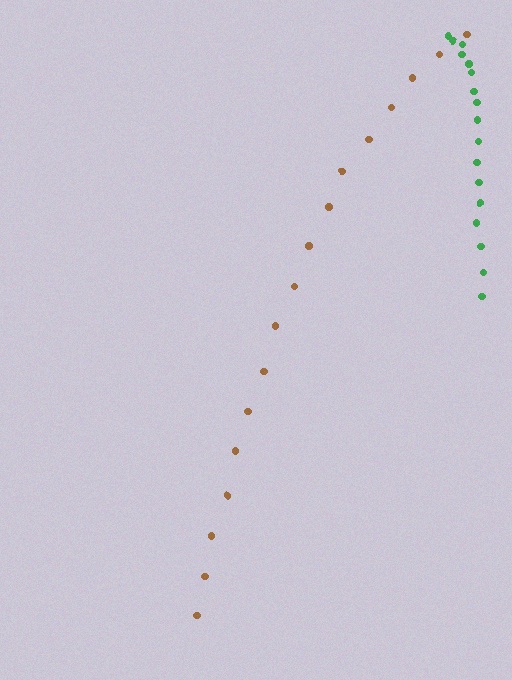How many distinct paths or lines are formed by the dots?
There are 2 distinct paths.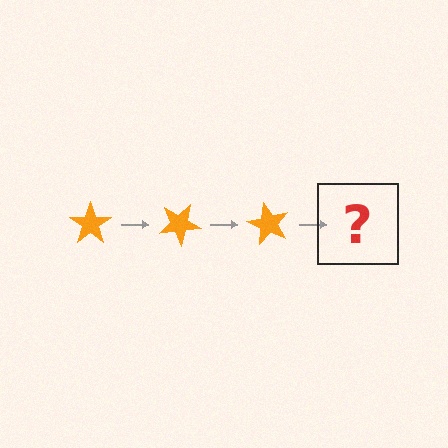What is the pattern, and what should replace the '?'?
The pattern is that the star rotates 30 degrees each step. The '?' should be an orange star rotated 90 degrees.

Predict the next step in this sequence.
The next step is an orange star rotated 90 degrees.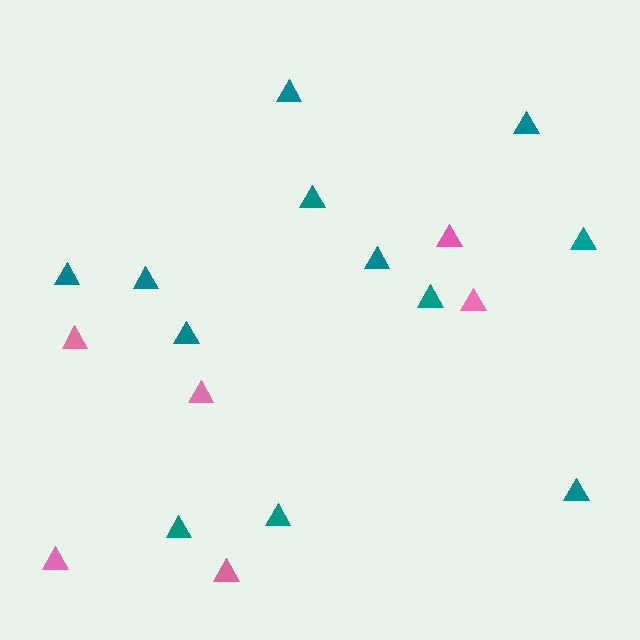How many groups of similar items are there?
There are 2 groups: one group of teal triangles (12) and one group of pink triangles (6).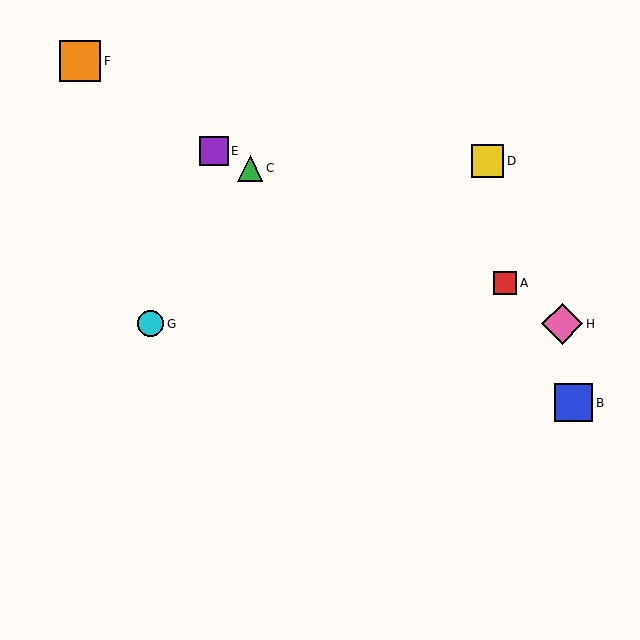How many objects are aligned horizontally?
2 objects (G, H) are aligned horizontally.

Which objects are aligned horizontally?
Objects G, H are aligned horizontally.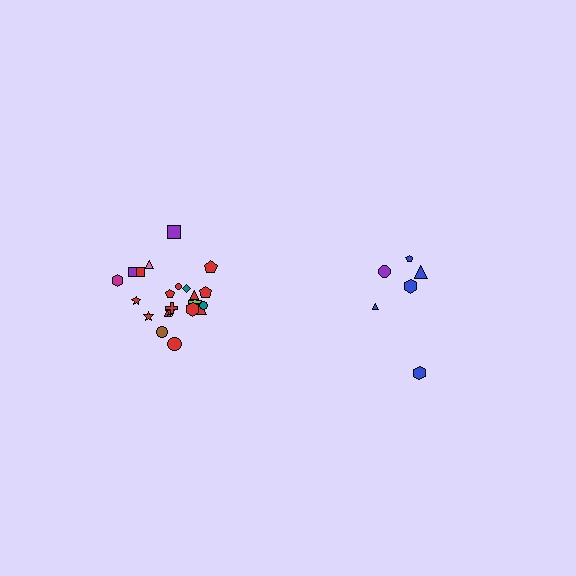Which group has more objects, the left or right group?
The left group.